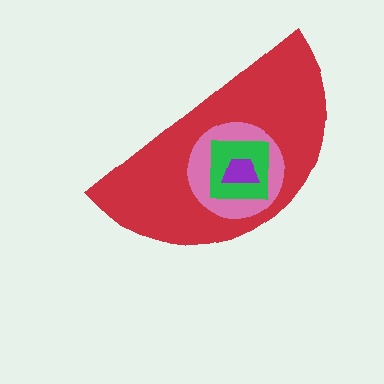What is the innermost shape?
The purple trapezoid.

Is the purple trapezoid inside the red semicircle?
Yes.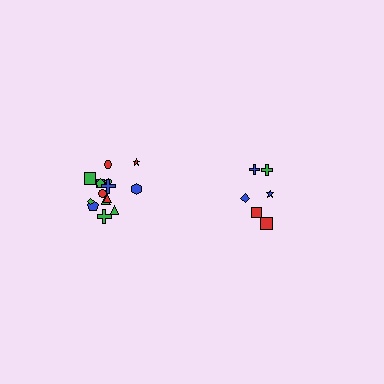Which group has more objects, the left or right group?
The left group.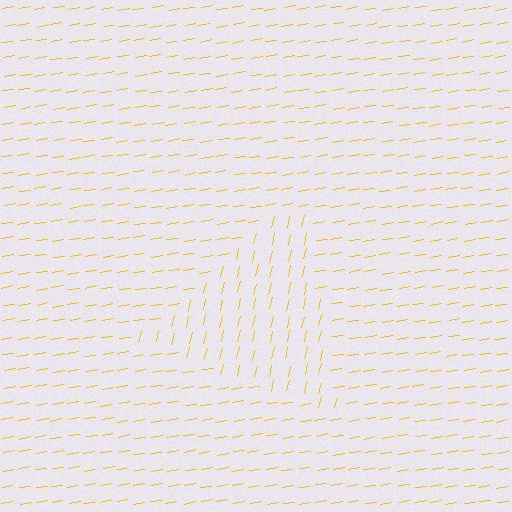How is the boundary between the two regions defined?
The boundary is defined purely by a change in line orientation (approximately 68 degrees difference). All lines are the same color and thickness.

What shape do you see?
I see a triangle.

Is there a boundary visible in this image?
Yes, there is a texture boundary formed by a change in line orientation.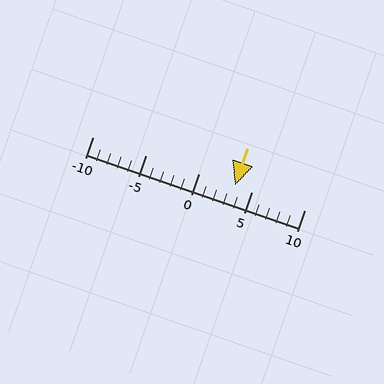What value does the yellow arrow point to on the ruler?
The yellow arrow points to approximately 3.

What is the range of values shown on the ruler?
The ruler shows values from -10 to 10.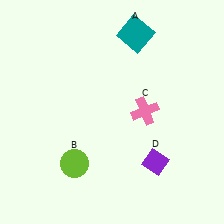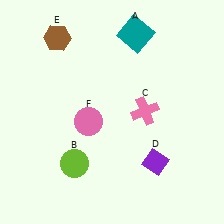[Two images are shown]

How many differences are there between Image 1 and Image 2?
There are 2 differences between the two images.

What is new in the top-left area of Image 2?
A brown hexagon (E) was added in the top-left area of Image 2.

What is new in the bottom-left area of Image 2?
A pink circle (F) was added in the bottom-left area of Image 2.